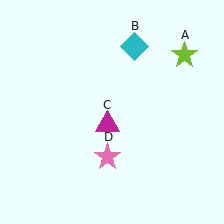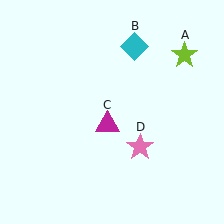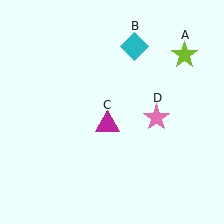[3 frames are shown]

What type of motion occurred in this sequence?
The pink star (object D) rotated counterclockwise around the center of the scene.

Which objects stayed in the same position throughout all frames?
Lime star (object A) and cyan diamond (object B) and magenta triangle (object C) remained stationary.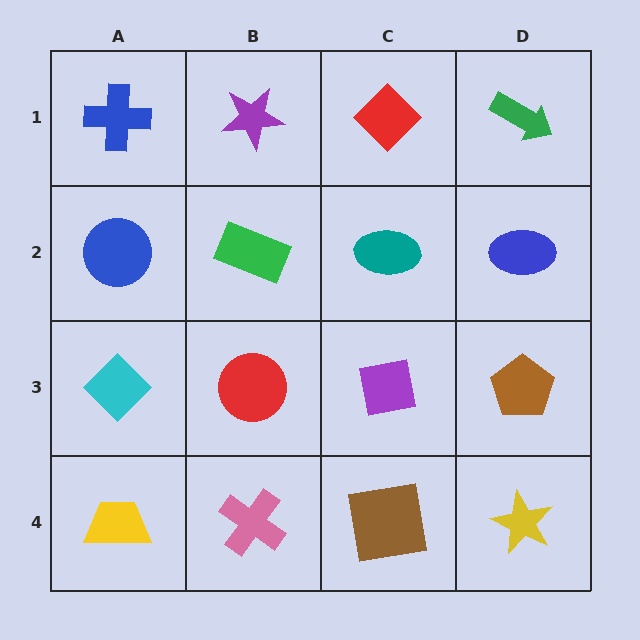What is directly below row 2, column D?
A brown pentagon.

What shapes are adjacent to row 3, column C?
A teal ellipse (row 2, column C), a brown square (row 4, column C), a red circle (row 3, column B), a brown pentagon (row 3, column D).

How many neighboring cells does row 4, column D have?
2.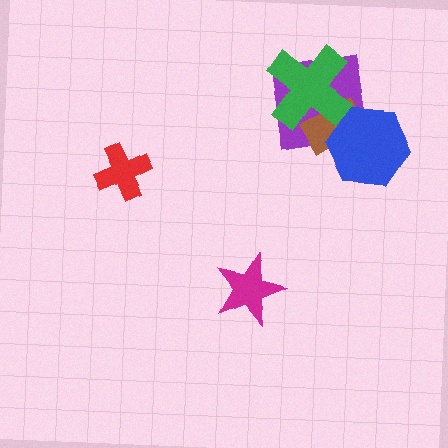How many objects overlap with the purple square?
3 objects overlap with the purple square.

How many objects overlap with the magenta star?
0 objects overlap with the magenta star.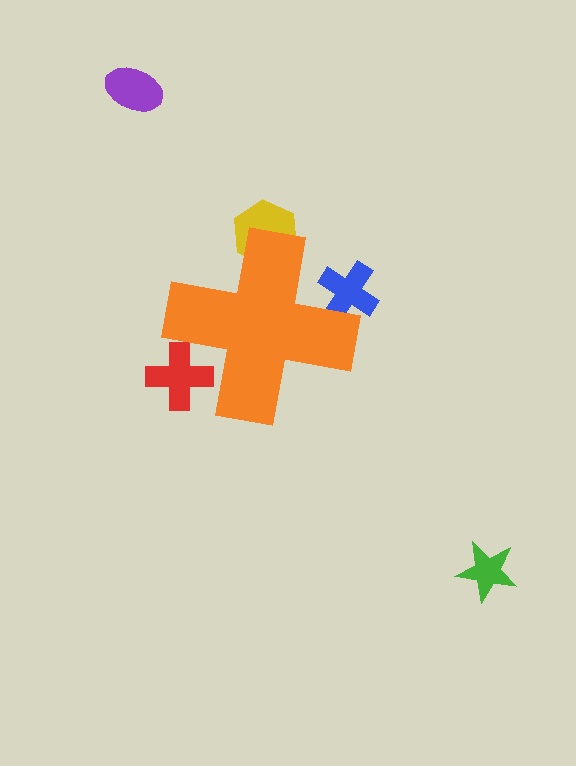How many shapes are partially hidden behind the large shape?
3 shapes are partially hidden.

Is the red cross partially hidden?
Yes, the red cross is partially hidden behind the orange cross.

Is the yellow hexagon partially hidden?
Yes, the yellow hexagon is partially hidden behind the orange cross.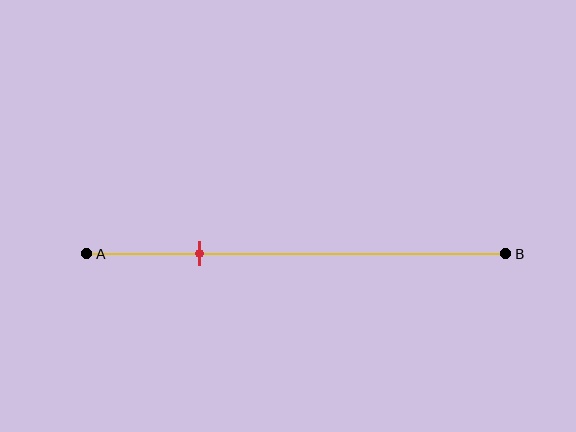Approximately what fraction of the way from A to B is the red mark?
The red mark is approximately 25% of the way from A to B.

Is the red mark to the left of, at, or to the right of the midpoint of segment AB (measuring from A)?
The red mark is to the left of the midpoint of segment AB.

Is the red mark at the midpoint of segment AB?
No, the mark is at about 25% from A, not at the 50% midpoint.